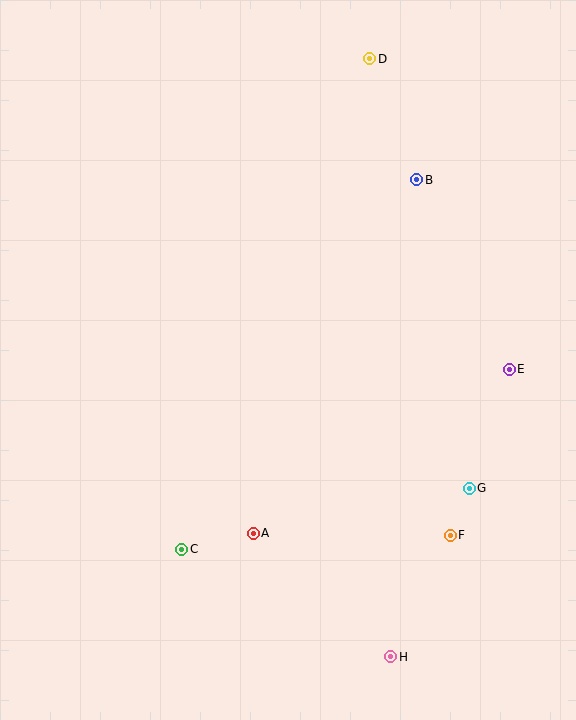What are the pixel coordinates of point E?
Point E is at (509, 369).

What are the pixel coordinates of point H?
Point H is at (391, 657).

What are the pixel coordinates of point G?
Point G is at (469, 488).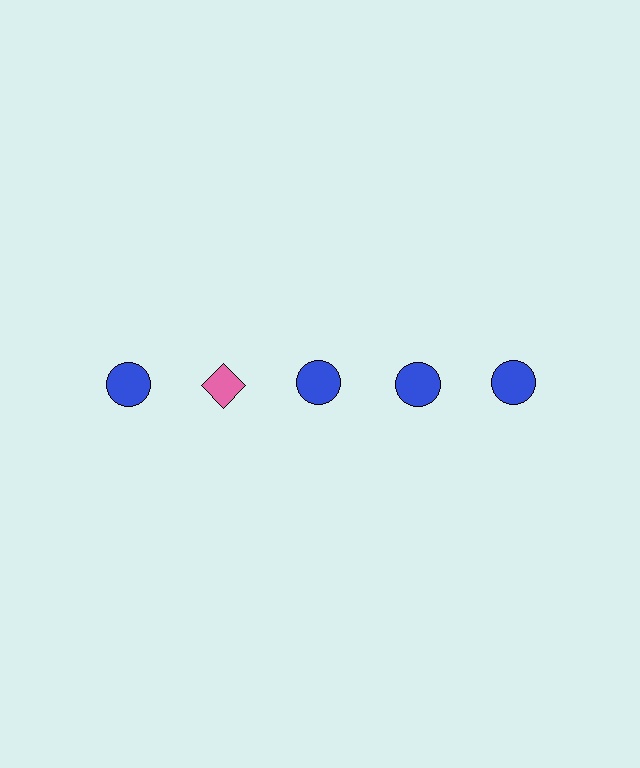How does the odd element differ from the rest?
It differs in both color (pink instead of blue) and shape (diamond instead of circle).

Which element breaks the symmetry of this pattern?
The pink diamond in the top row, second from left column breaks the symmetry. All other shapes are blue circles.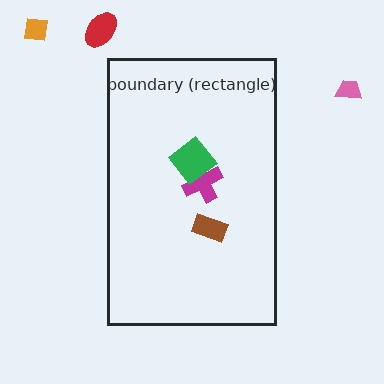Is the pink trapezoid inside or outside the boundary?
Outside.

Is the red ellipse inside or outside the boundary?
Outside.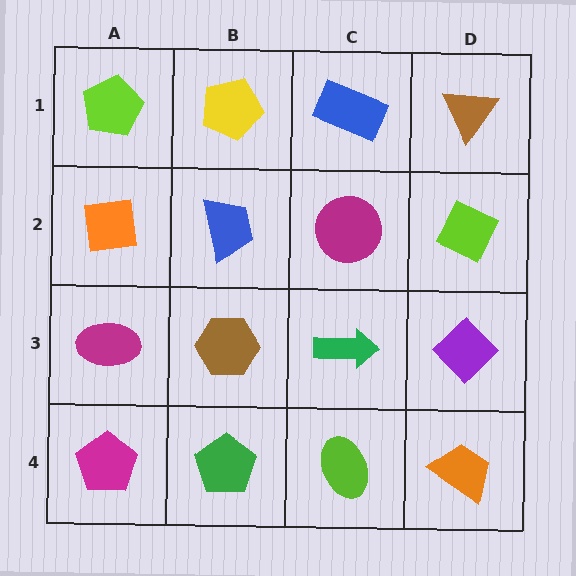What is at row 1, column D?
A brown triangle.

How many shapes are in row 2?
4 shapes.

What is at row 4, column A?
A magenta pentagon.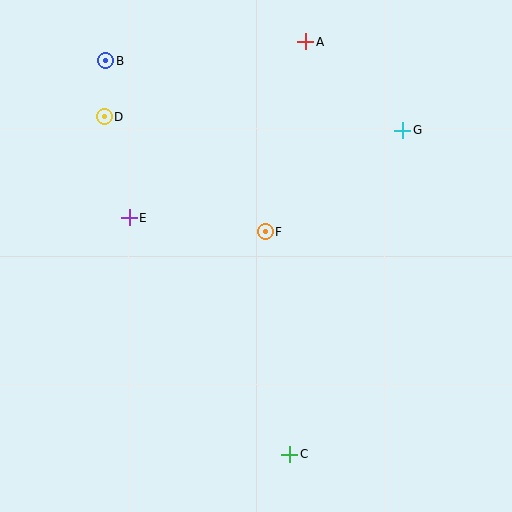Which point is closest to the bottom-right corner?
Point C is closest to the bottom-right corner.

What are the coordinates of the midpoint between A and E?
The midpoint between A and E is at (217, 130).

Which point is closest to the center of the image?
Point F at (265, 232) is closest to the center.